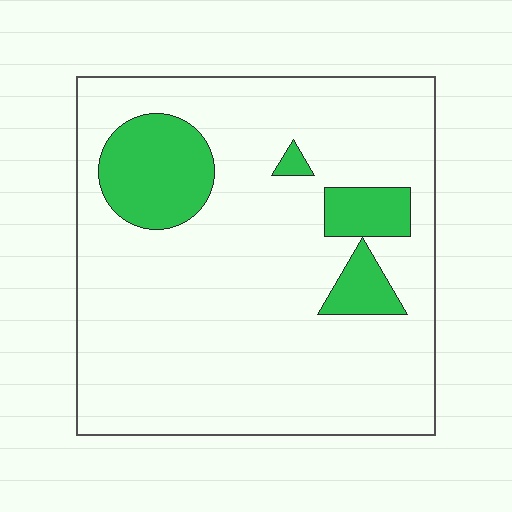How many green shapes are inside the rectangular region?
4.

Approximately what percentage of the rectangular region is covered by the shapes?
Approximately 15%.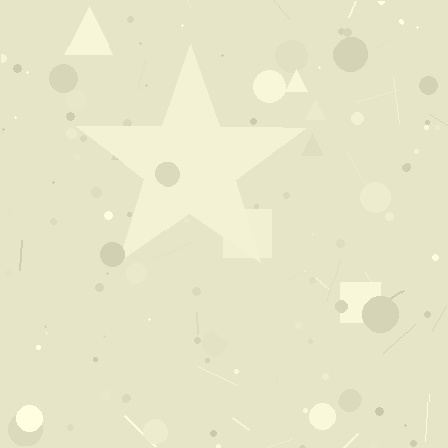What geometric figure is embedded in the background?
A star is embedded in the background.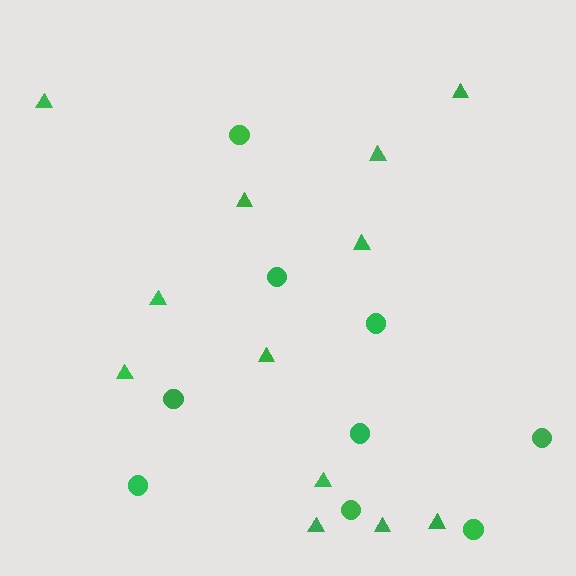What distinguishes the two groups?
There are 2 groups: one group of circles (9) and one group of triangles (12).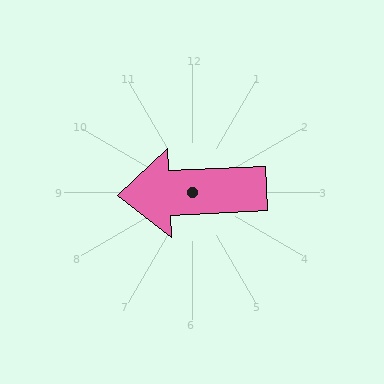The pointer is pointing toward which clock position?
Roughly 9 o'clock.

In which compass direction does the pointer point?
West.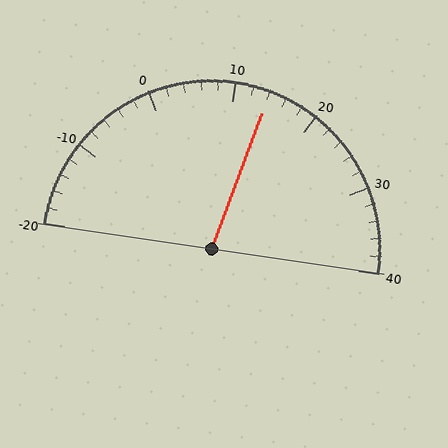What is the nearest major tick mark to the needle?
The nearest major tick mark is 10.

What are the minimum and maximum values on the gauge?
The gauge ranges from -20 to 40.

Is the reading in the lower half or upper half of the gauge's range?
The reading is in the upper half of the range (-20 to 40).